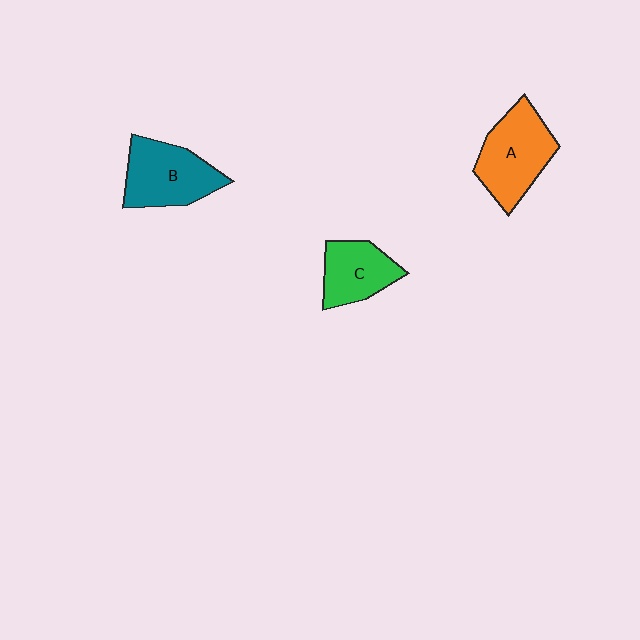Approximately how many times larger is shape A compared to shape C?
Approximately 1.4 times.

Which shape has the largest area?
Shape A (orange).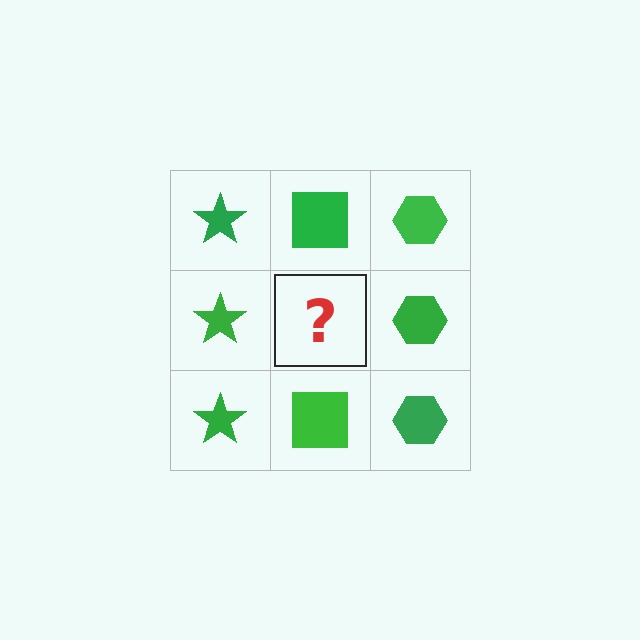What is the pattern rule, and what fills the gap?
The rule is that each column has a consistent shape. The gap should be filled with a green square.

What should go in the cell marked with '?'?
The missing cell should contain a green square.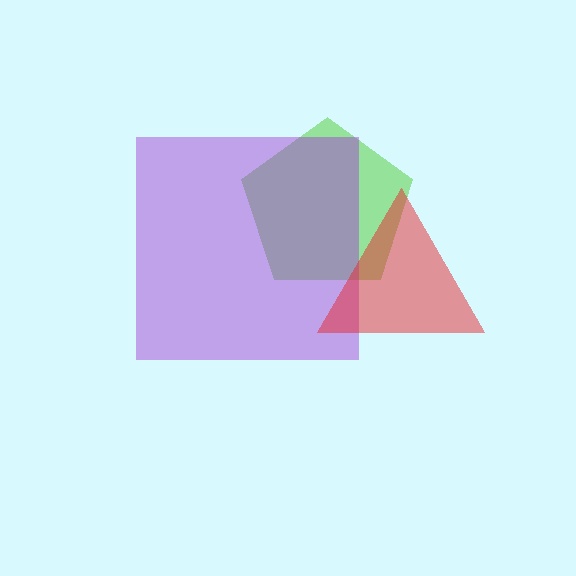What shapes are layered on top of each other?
The layered shapes are: a lime pentagon, a purple square, a red triangle.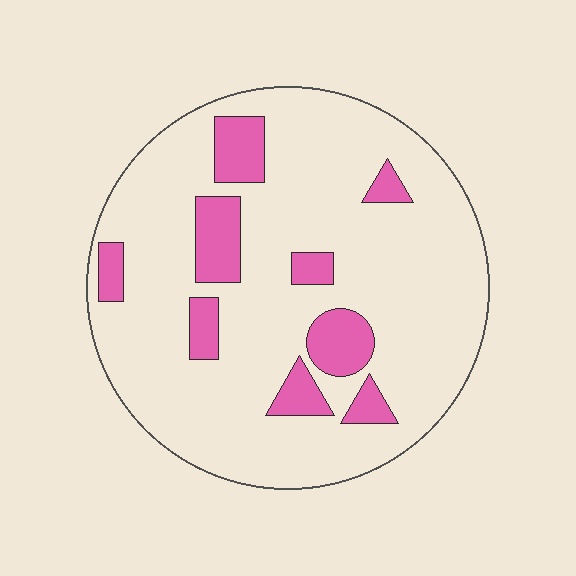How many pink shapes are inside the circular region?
9.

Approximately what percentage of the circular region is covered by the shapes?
Approximately 15%.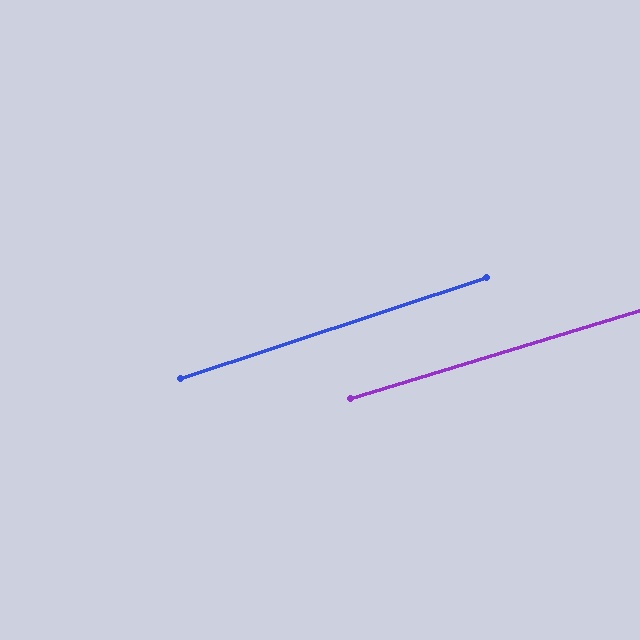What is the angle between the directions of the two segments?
Approximately 1 degree.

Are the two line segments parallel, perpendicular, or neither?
Parallel — their directions differ by only 1.4°.